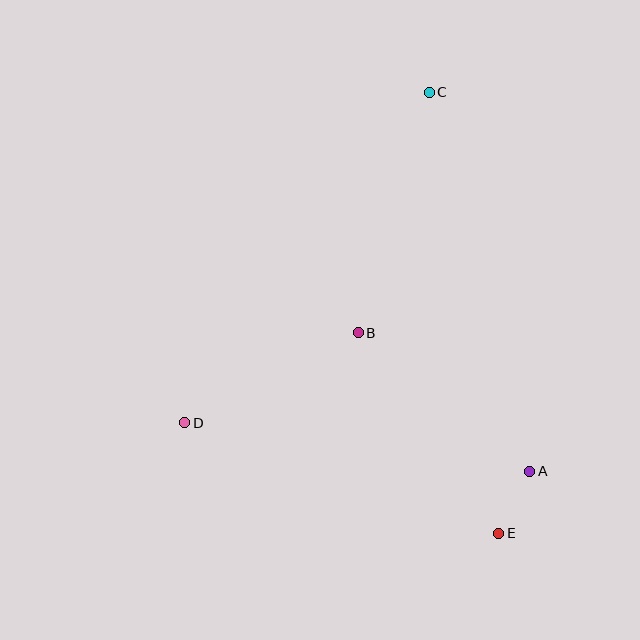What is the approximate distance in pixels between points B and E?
The distance between B and E is approximately 245 pixels.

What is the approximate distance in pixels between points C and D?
The distance between C and D is approximately 411 pixels.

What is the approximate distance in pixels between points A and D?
The distance between A and D is approximately 349 pixels.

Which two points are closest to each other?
Points A and E are closest to each other.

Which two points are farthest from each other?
Points C and E are farthest from each other.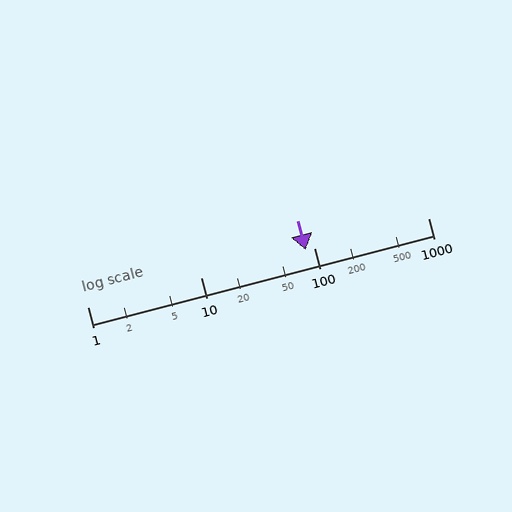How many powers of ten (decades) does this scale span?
The scale spans 3 decades, from 1 to 1000.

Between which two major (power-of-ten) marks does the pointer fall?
The pointer is between 10 and 100.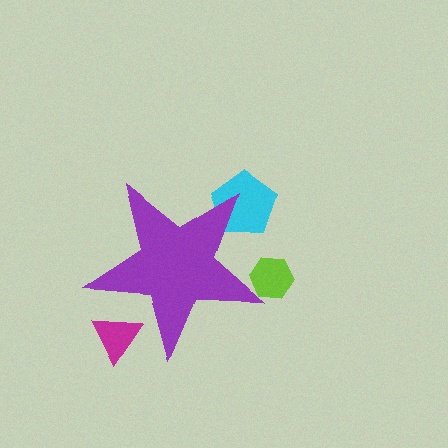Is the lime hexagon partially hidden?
Yes, the lime hexagon is partially hidden behind the purple star.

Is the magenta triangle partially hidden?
Yes, the magenta triangle is partially hidden behind the purple star.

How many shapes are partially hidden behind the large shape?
3 shapes are partially hidden.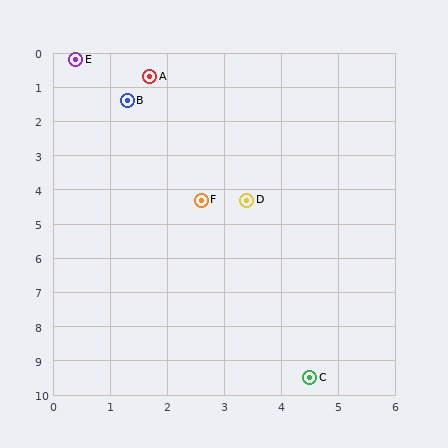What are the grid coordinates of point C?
Point C is at approximately (4.5, 9.5).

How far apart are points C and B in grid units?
Points C and B are about 8.7 grid units apart.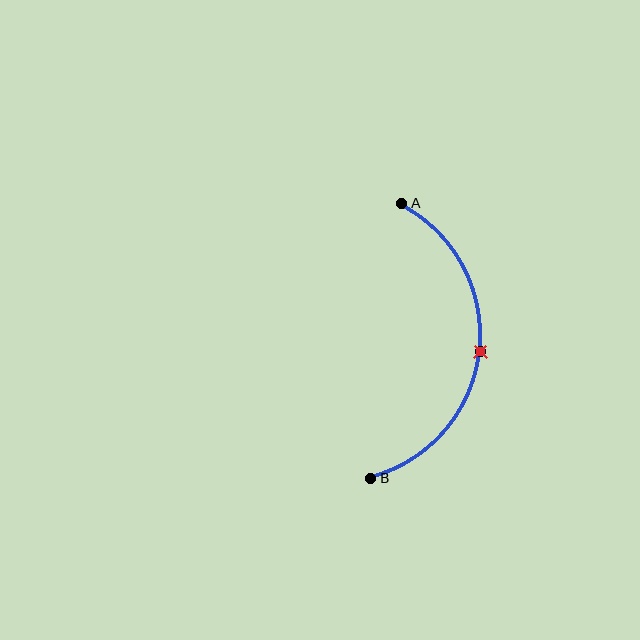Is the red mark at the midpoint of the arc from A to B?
Yes. The red mark lies on the arc at equal arc-length from both A and B — it is the arc midpoint.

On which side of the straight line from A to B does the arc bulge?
The arc bulges to the right of the straight line connecting A and B.